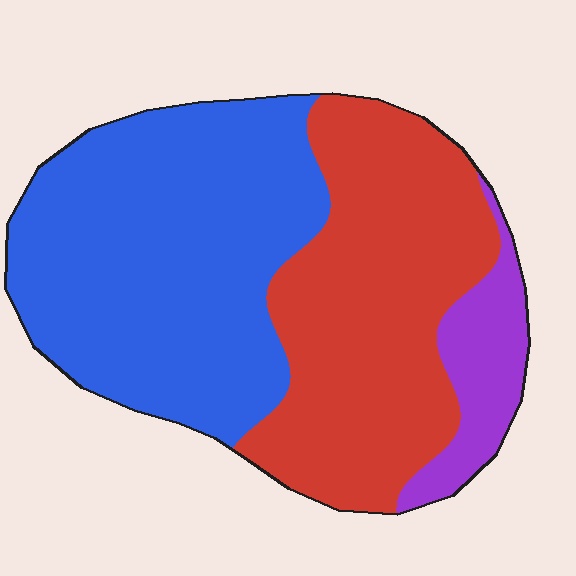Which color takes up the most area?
Blue, at roughly 50%.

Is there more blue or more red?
Blue.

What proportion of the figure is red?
Red covers about 40% of the figure.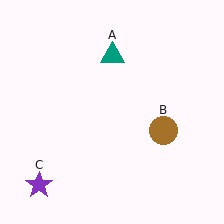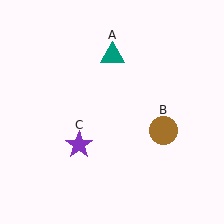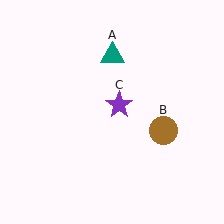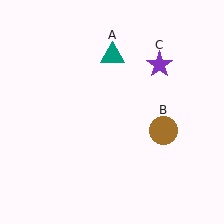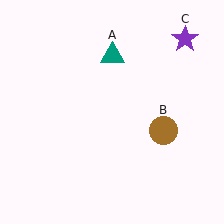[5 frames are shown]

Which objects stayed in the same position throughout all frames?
Teal triangle (object A) and brown circle (object B) remained stationary.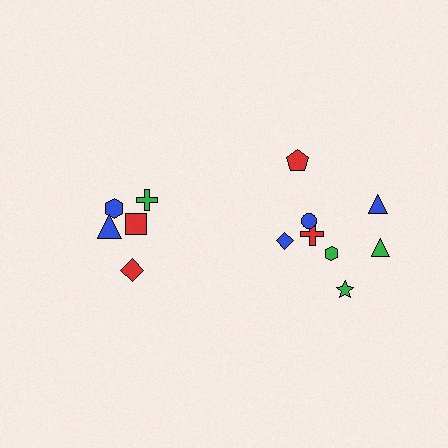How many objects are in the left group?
There are 5 objects.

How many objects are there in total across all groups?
There are 13 objects.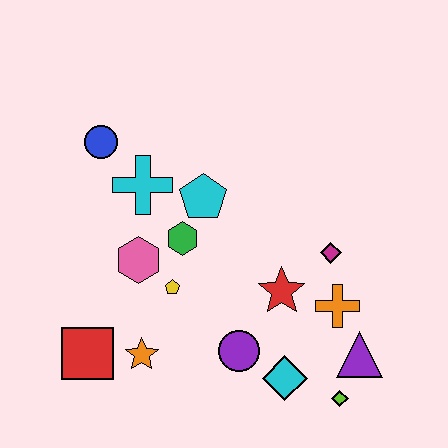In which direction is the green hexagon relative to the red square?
The green hexagon is above the red square.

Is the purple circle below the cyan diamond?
No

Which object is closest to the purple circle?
The cyan diamond is closest to the purple circle.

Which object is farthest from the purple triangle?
The blue circle is farthest from the purple triangle.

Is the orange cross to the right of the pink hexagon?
Yes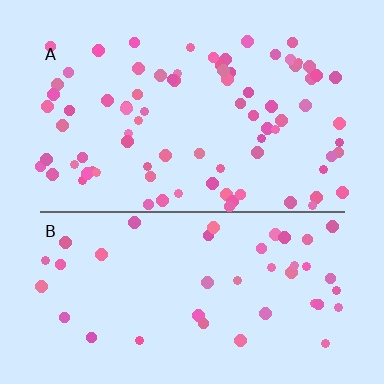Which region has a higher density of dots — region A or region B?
A (the top).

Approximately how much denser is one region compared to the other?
Approximately 1.9× — region A over region B.